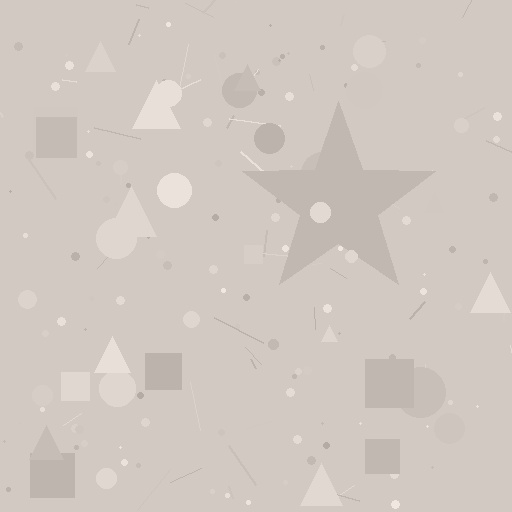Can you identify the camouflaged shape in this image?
The camouflaged shape is a star.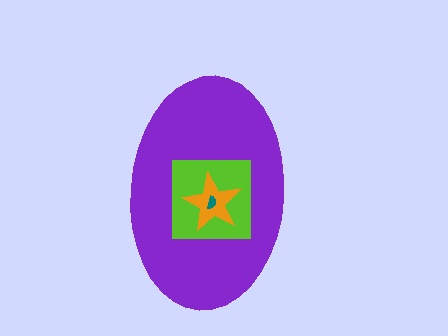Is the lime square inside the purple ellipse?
Yes.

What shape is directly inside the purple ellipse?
The lime square.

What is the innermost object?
The teal semicircle.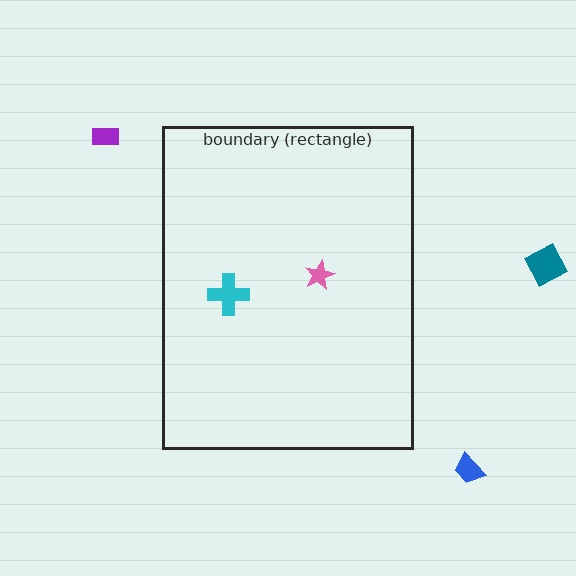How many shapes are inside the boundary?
2 inside, 3 outside.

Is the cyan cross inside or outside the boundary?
Inside.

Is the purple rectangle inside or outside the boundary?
Outside.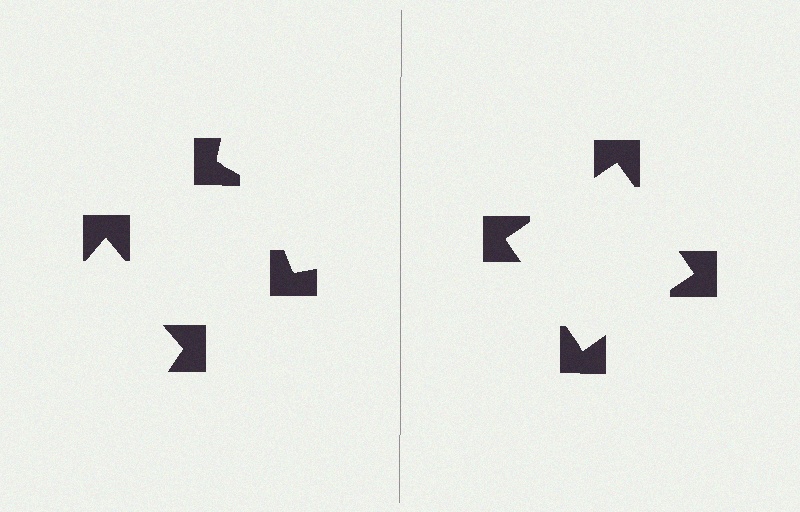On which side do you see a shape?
An illusory square appears on the right side. On the left side the wedge cuts are rotated, so no coherent shape forms.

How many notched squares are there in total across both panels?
8 — 4 on each side.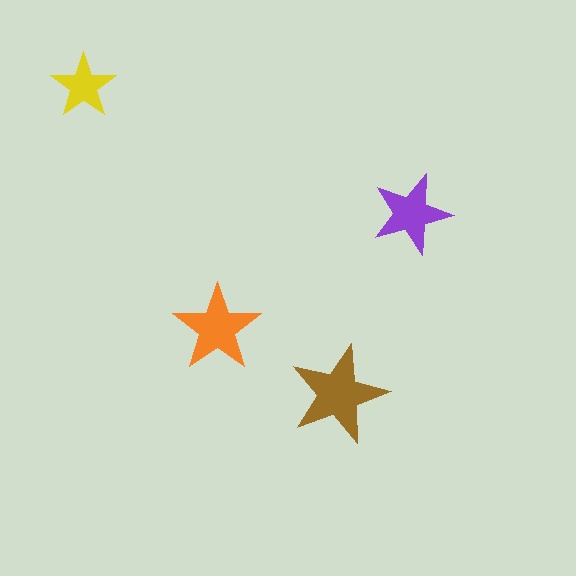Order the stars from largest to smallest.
the brown one, the orange one, the purple one, the yellow one.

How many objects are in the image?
There are 4 objects in the image.